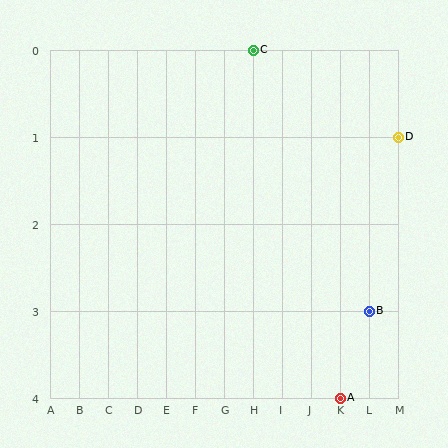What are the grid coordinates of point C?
Point C is at grid coordinates (H, 0).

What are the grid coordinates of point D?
Point D is at grid coordinates (M, 1).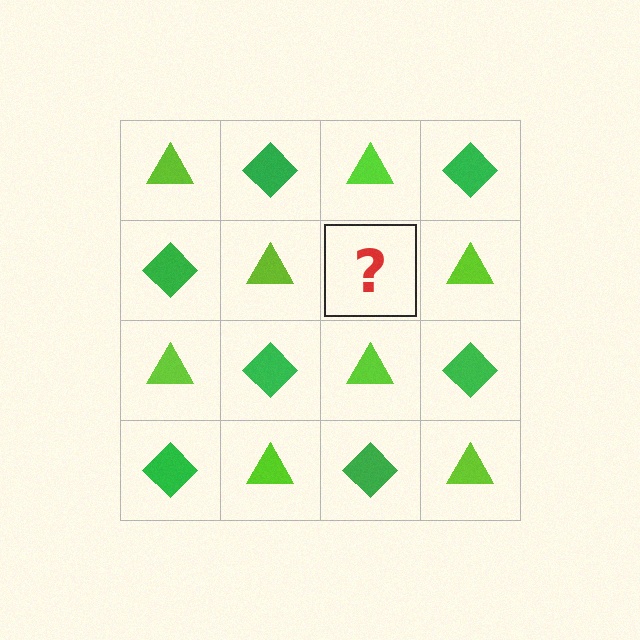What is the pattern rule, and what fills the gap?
The rule is that it alternates lime triangle and green diamond in a checkerboard pattern. The gap should be filled with a green diamond.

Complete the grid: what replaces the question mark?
The question mark should be replaced with a green diamond.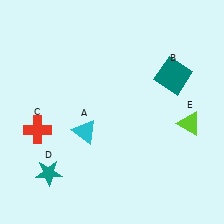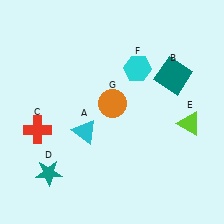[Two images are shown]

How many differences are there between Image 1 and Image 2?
There are 2 differences between the two images.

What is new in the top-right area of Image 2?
A cyan hexagon (F) was added in the top-right area of Image 2.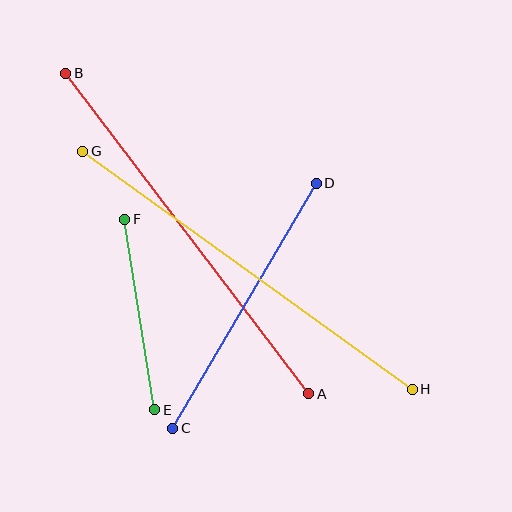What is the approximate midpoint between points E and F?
The midpoint is at approximately (140, 314) pixels.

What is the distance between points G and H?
The distance is approximately 406 pixels.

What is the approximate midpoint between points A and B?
The midpoint is at approximately (187, 234) pixels.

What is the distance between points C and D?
The distance is approximately 284 pixels.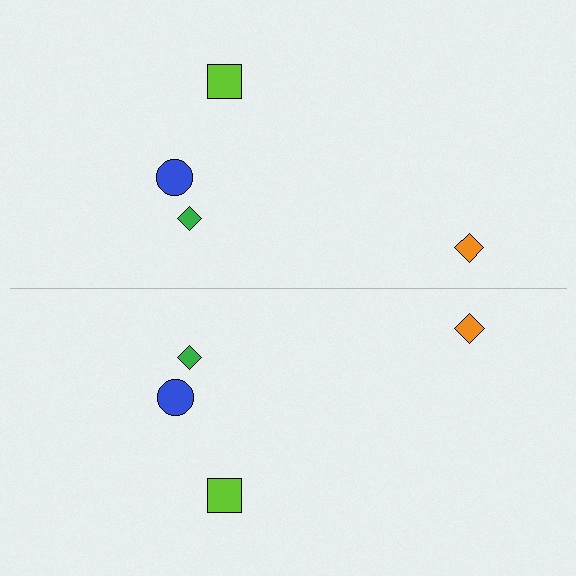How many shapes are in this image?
There are 8 shapes in this image.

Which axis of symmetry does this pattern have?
The pattern has a horizontal axis of symmetry running through the center of the image.